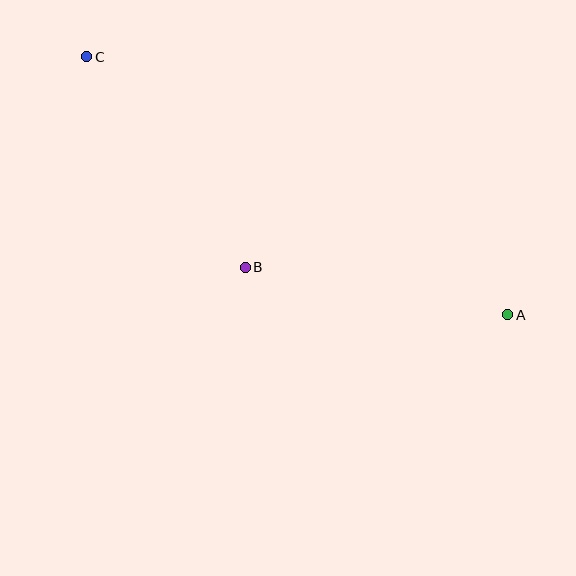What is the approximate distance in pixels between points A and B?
The distance between A and B is approximately 267 pixels.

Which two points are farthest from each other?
Points A and C are farthest from each other.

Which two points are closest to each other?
Points B and C are closest to each other.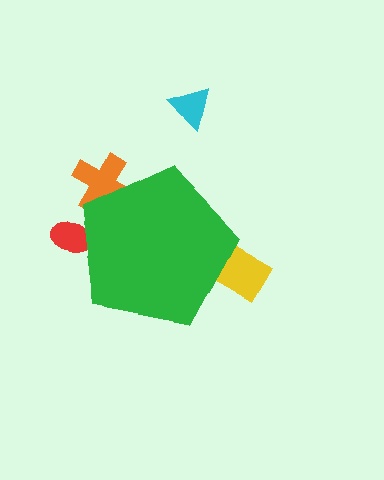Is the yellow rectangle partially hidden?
Yes, the yellow rectangle is partially hidden behind the green pentagon.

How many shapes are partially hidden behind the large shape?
3 shapes are partially hidden.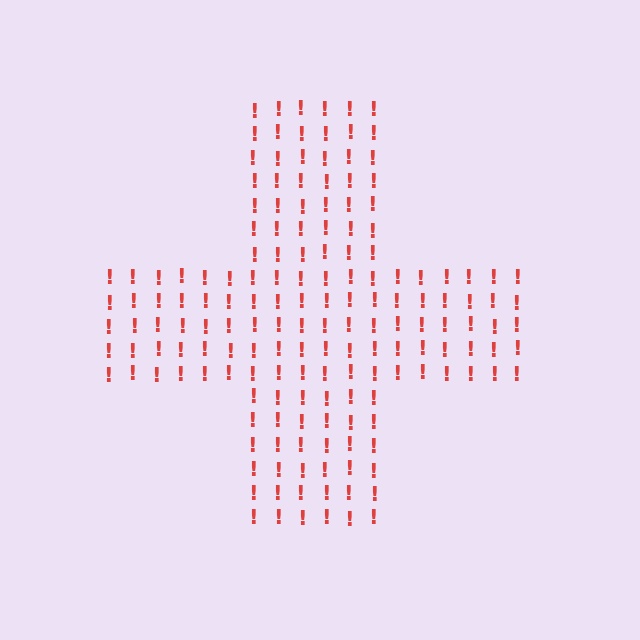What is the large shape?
The large shape is a cross.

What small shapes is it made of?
It is made of small exclamation marks.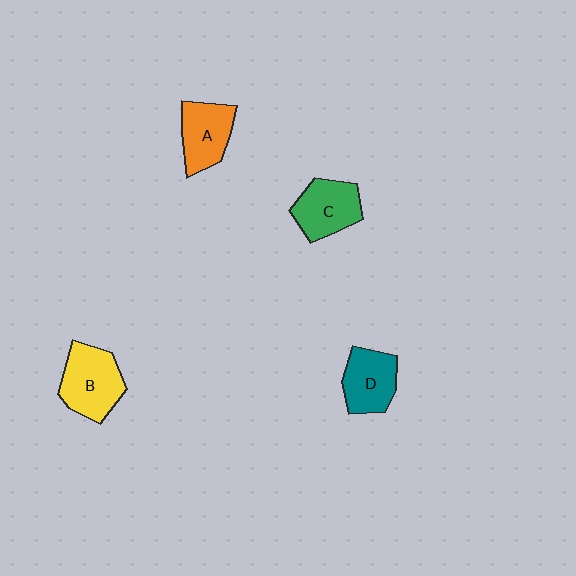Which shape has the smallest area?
Shape D (teal).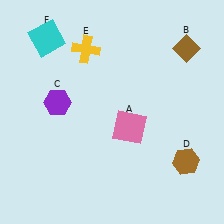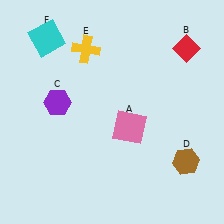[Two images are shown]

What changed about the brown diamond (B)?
In Image 1, B is brown. In Image 2, it changed to red.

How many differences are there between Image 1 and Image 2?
There is 1 difference between the two images.